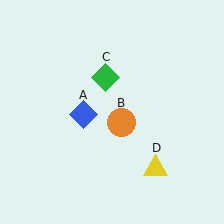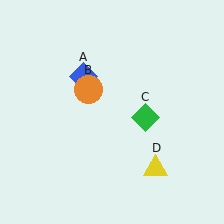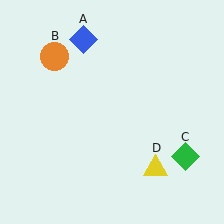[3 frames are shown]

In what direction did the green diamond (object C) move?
The green diamond (object C) moved down and to the right.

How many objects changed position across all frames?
3 objects changed position: blue diamond (object A), orange circle (object B), green diamond (object C).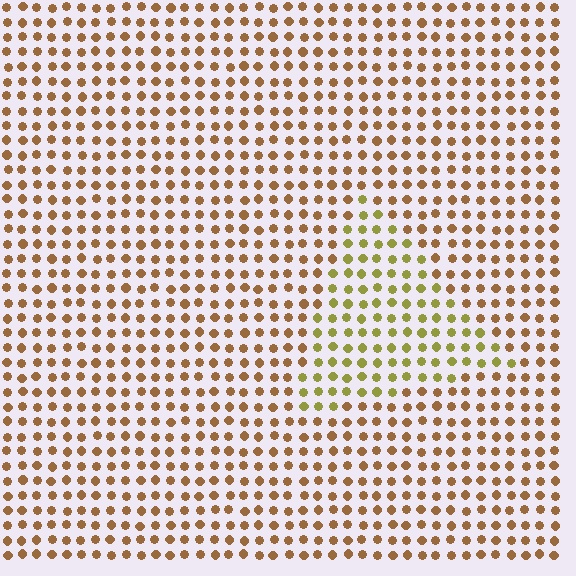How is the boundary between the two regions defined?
The boundary is defined purely by a slight shift in hue (about 37 degrees). Spacing, size, and orientation are identical on both sides.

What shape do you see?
I see a triangle.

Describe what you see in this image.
The image is filled with small brown elements in a uniform arrangement. A triangle-shaped region is visible where the elements are tinted to a slightly different hue, forming a subtle color boundary.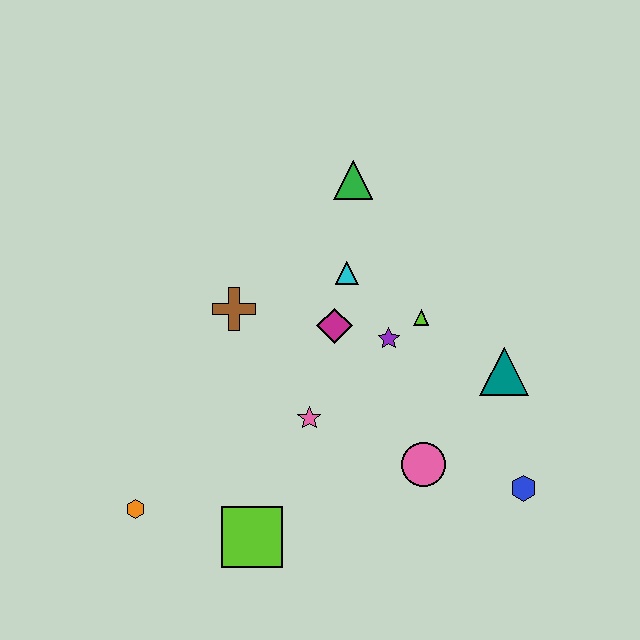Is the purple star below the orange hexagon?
No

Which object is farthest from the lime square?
The green triangle is farthest from the lime square.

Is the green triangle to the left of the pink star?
No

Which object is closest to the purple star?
The lime triangle is closest to the purple star.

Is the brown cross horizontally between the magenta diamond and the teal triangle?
No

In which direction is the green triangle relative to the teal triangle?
The green triangle is above the teal triangle.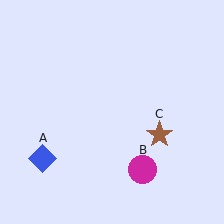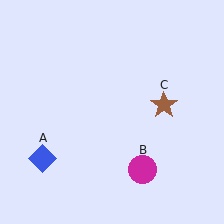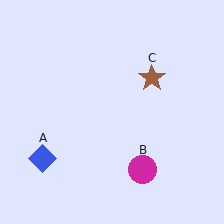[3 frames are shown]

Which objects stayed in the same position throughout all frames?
Blue diamond (object A) and magenta circle (object B) remained stationary.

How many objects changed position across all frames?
1 object changed position: brown star (object C).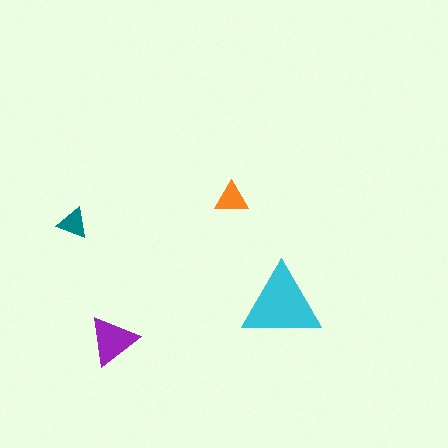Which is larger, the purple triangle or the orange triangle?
The purple one.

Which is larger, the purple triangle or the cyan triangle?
The cyan one.